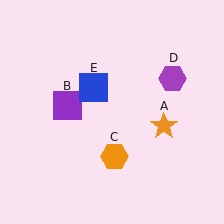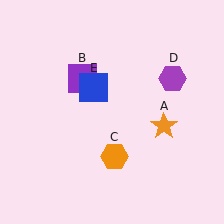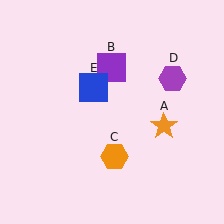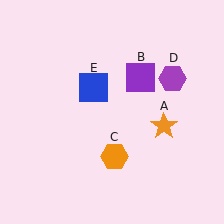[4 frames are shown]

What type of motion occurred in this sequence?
The purple square (object B) rotated clockwise around the center of the scene.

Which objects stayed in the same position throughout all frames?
Orange star (object A) and orange hexagon (object C) and purple hexagon (object D) and blue square (object E) remained stationary.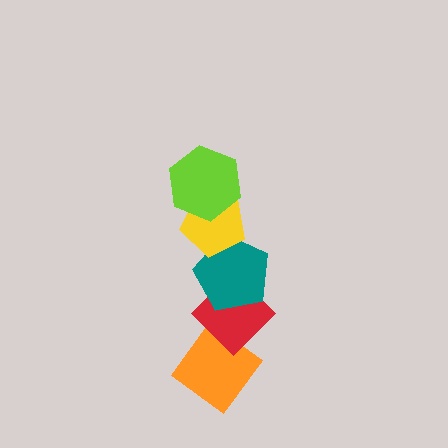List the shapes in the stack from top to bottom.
From top to bottom: the lime hexagon, the yellow pentagon, the teal pentagon, the red diamond, the orange diamond.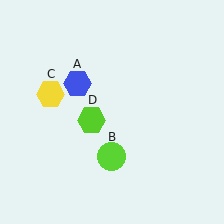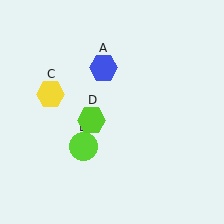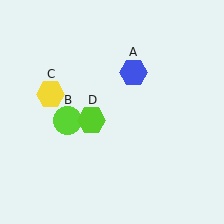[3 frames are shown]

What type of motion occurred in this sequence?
The blue hexagon (object A), lime circle (object B) rotated clockwise around the center of the scene.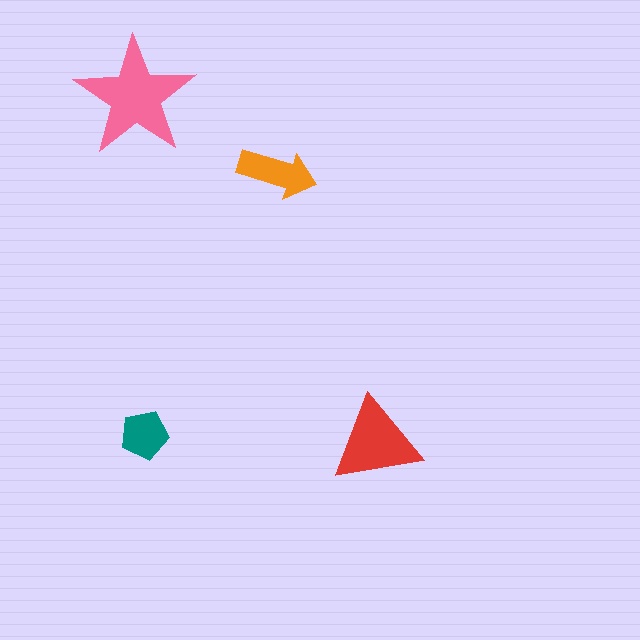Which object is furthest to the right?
The red triangle is rightmost.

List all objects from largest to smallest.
The pink star, the red triangle, the orange arrow, the teal pentagon.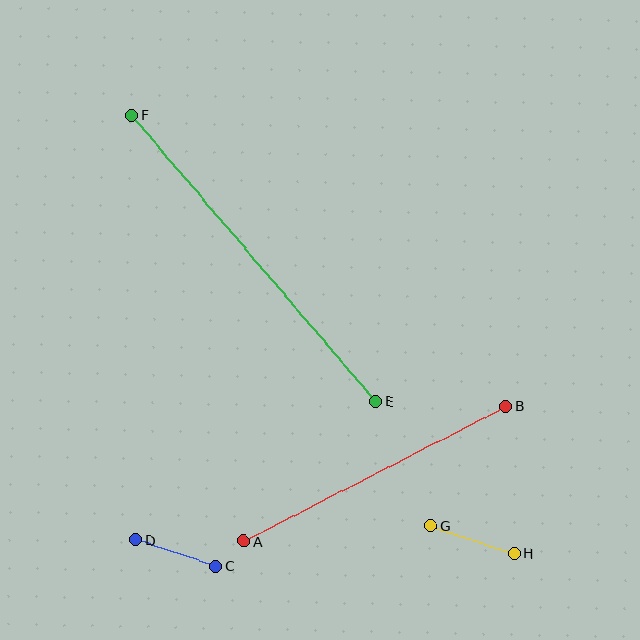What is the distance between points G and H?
The distance is approximately 88 pixels.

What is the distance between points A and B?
The distance is approximately 295 pixels.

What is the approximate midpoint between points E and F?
The midpoint is at approximately (254, 258) pixels.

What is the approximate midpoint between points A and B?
The midpoint is at approximately (375, 474) pixels.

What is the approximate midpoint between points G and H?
The midpoint is at approximately (472, 539) pixels.